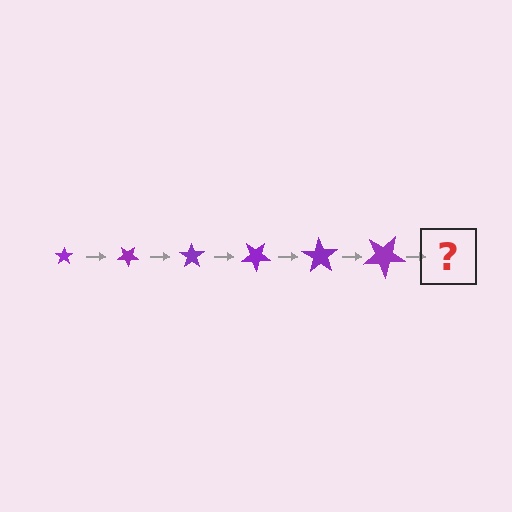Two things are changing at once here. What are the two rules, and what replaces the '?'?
The two rules are that the star grows larger each step and it rotates 35 degrees each step. The '?' should be a star, larger than the previous one and rotated 210 degrees from the start.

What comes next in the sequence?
The next element should be a star, larger than the previous one and rotated 210 degrees from the start.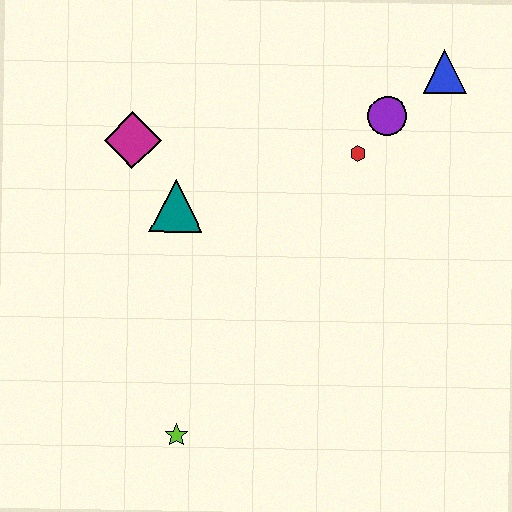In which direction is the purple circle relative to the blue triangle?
The purple circle is to the left of the blue triangle.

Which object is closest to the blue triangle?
The purple circle is closest to the blue triangle.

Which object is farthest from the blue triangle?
The lime star is farthest from the blue triangle.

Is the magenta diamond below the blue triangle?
Yes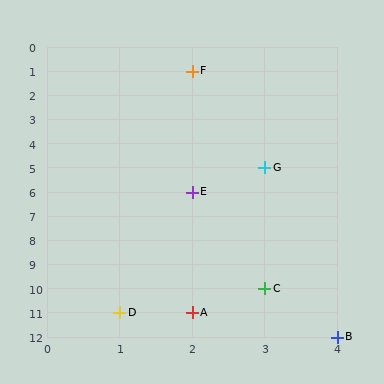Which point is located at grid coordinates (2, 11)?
Point A is at (2, 11).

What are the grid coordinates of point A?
Point A is at grid coordinates (2, 11).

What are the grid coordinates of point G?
Point G is at grid coordinates (3, 5).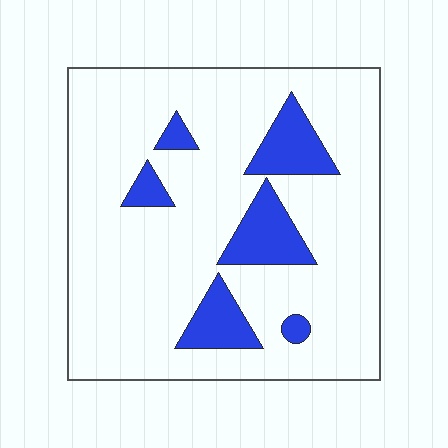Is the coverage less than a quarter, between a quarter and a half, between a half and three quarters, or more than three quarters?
Less than a quarter.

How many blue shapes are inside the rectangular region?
6.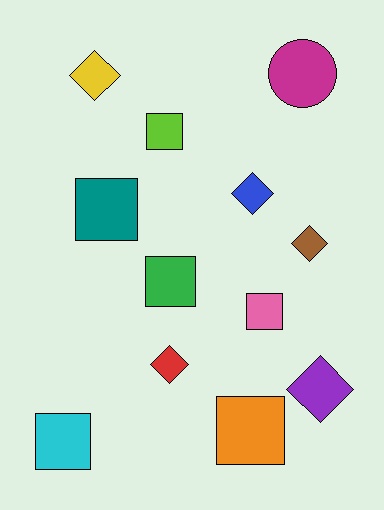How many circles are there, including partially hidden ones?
There is 1 circle.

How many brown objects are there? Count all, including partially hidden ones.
There is 1 brown object.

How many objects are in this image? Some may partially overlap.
There are 12 objects.